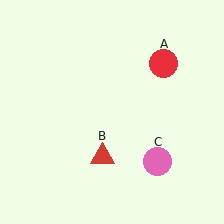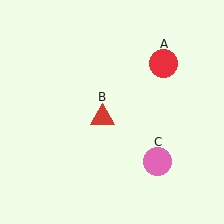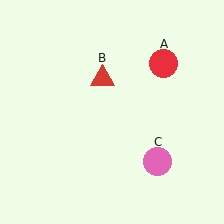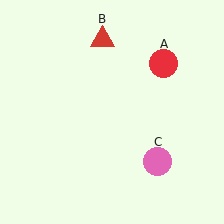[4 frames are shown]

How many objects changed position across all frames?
1 object changed position: red triangle (object B).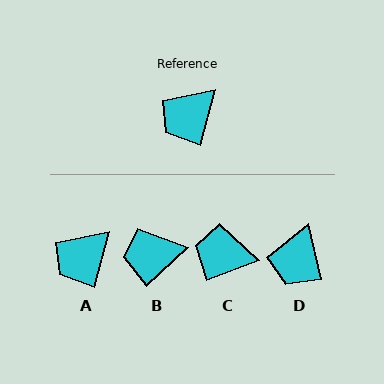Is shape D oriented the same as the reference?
No, it is off by about 29 degrees.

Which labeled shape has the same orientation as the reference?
A.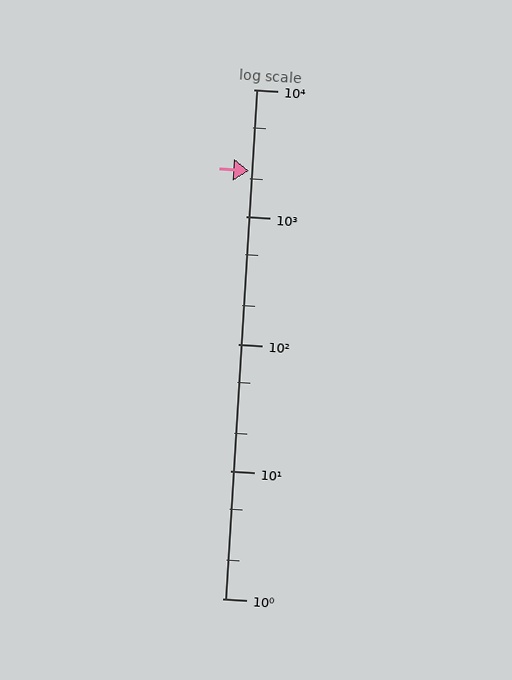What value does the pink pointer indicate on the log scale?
The pointer indicates approximately 2300.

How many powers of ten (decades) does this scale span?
The scale spans 4 decades, from 1 to 10000.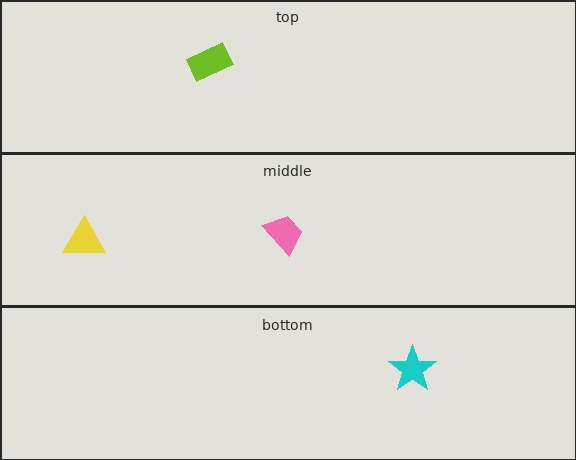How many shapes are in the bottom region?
1.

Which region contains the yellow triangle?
The middle region.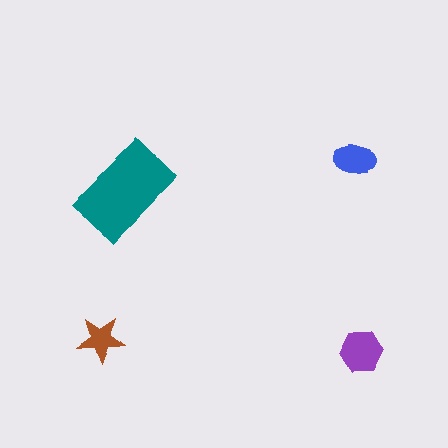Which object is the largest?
The teal rectangle.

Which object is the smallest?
The brown star.